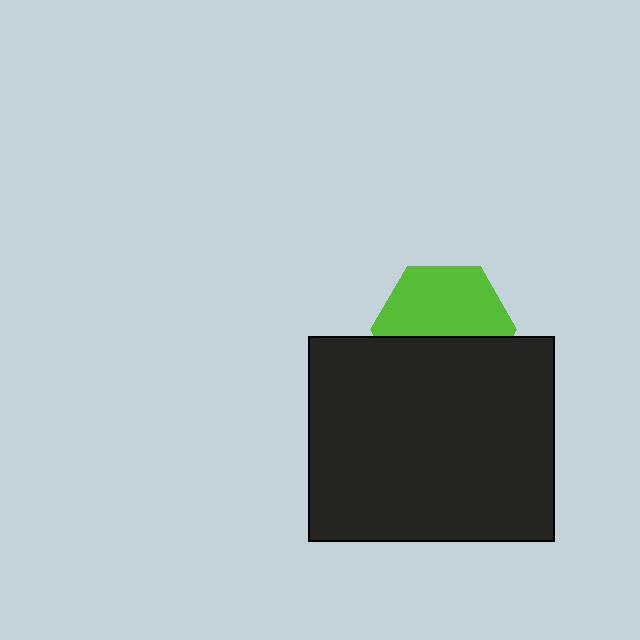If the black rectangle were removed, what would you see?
You would see the complete lime hexagon.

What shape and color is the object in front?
The object in front is a black rectangle.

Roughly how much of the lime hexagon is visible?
About half of it is visible (roughly 56%).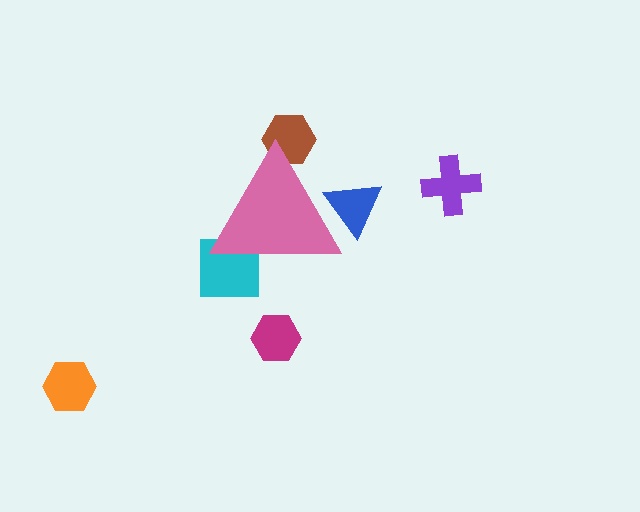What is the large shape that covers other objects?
A pink triangle.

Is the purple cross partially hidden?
No, the purple cross is fully visible.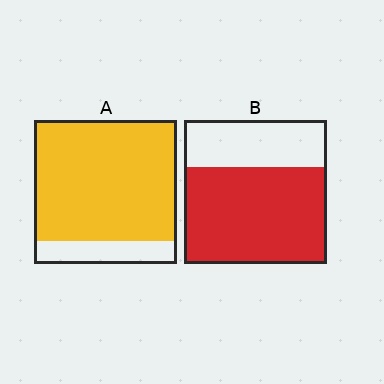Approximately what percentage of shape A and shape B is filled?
A is approximately 85% and B is approximately 65%.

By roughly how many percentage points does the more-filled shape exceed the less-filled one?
By roughly 15 percentage points (A over B).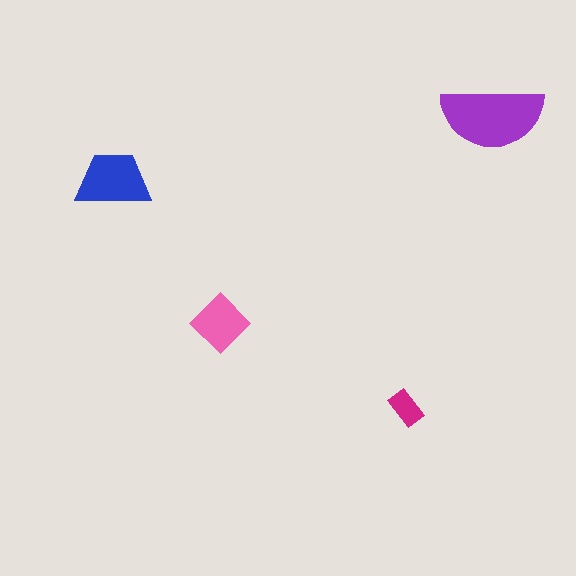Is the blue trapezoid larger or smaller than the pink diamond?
Larger.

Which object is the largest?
The purple semicircle.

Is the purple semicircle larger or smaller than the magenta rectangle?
Larger.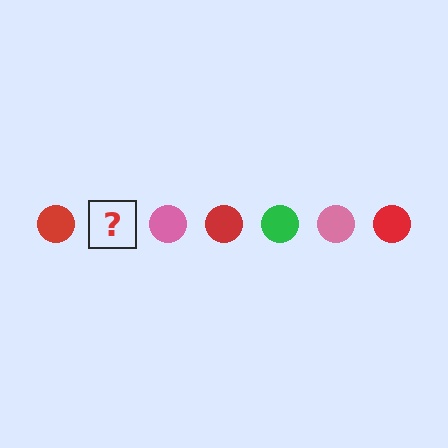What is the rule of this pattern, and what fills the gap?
The rule is that the pattern cycles through red, green, pink circles. The gap should be filled with a green circle.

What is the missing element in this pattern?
The missing element is a green circle.